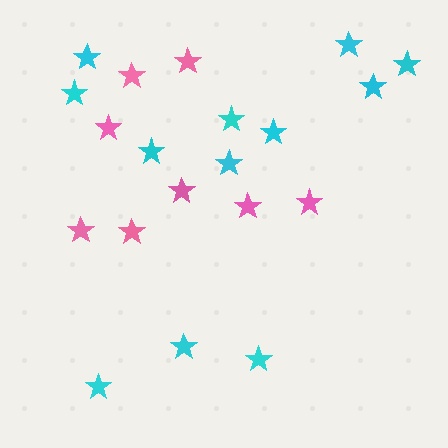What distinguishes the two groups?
There are 2 groups: one group of pink stars (8) and one group of cyan stars (12).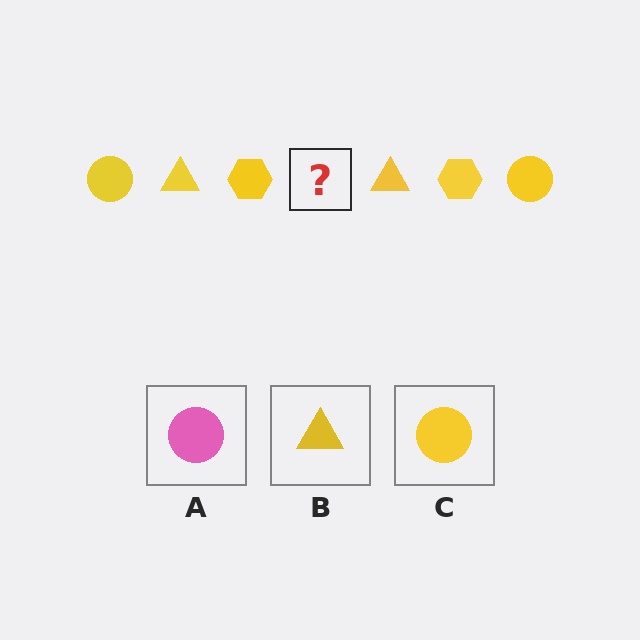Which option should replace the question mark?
Option C.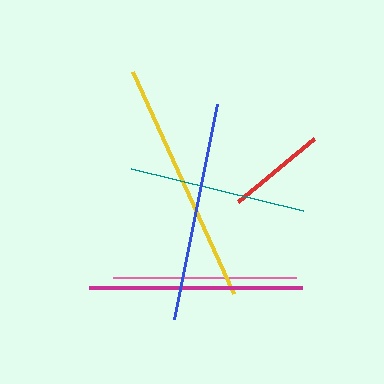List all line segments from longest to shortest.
From longest to shortest: yellow, blue, magenta, pink, teal, red.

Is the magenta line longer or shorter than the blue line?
The blue line is longer than the magenta line.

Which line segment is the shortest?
The red line is the shortest at approximately 99 pixels.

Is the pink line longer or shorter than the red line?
The pink line is longer than the red line.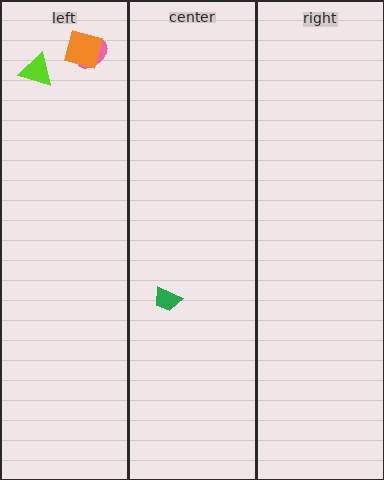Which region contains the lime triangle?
The left region.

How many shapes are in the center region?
1.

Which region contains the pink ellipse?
The left region.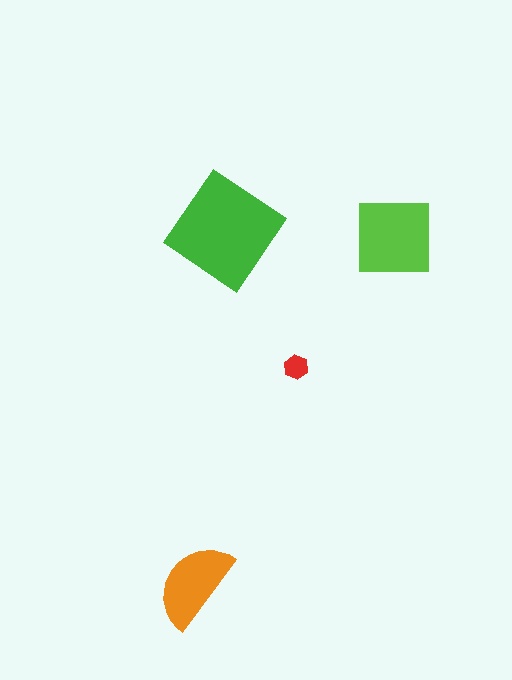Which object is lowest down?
The orange semicircle is bottommost.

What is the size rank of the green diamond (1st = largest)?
1st.